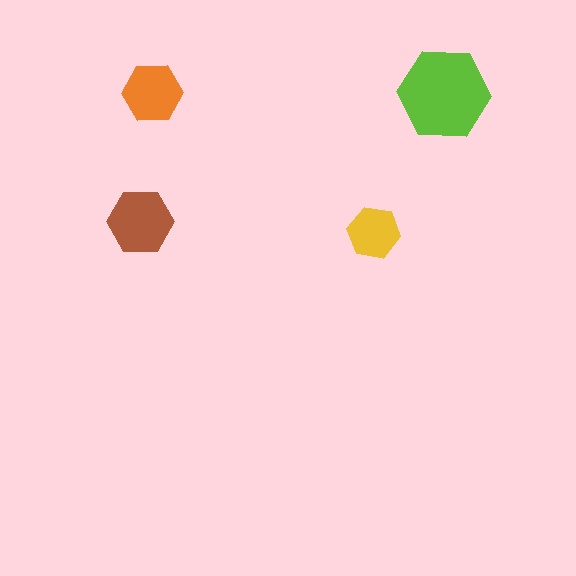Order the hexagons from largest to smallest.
the lime one, the brown one, the orange one, the yellow one.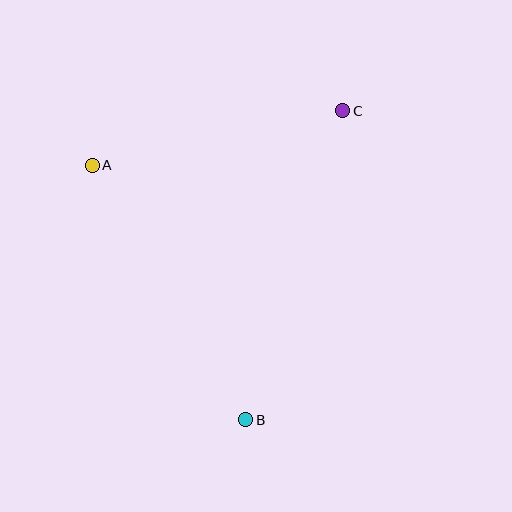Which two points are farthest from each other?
Points B and C are farthest from each other.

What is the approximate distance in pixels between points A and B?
The distance between A and B is approximately 298 pixels.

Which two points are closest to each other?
Points A and C are closest to each other.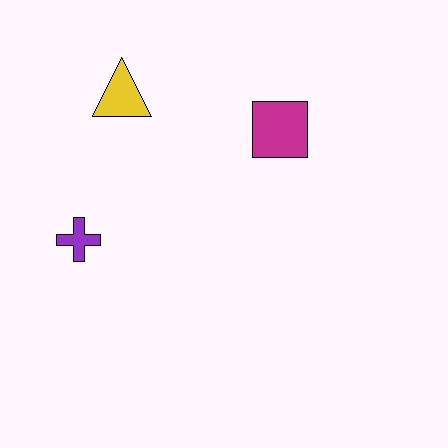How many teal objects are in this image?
There are no teal objects.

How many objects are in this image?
There are 3 objects.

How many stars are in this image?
There are no stars.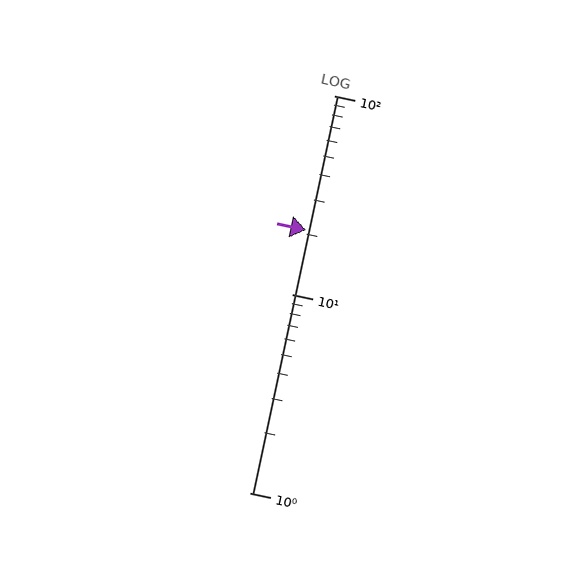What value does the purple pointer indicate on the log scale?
The pointer indicates approximately 21.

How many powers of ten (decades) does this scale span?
The scale spans 2 decades, from 1 to 100.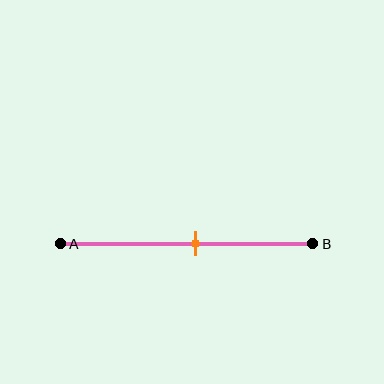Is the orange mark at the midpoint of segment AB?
No, the mark is at about 55% from A, not at the 50% midpoint.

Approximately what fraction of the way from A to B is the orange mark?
The orange mark is approximately 55% of the way from A to B.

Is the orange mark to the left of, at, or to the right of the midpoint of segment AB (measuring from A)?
The orange mark is to the right of the midpoint of segment AB.